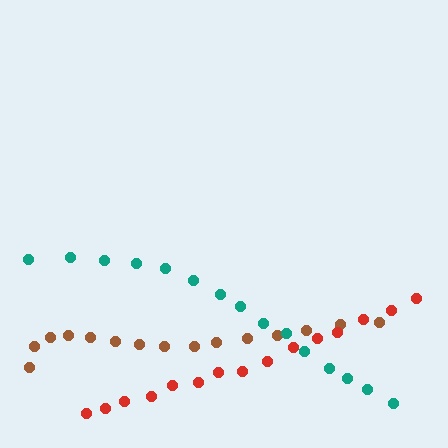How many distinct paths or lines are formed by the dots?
There are 3 distinct paths.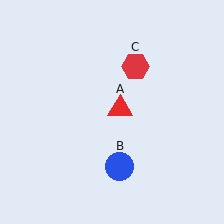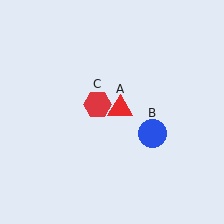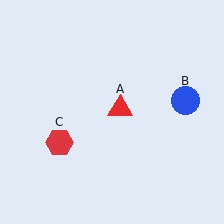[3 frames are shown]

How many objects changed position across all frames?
2 objects changed position: blue circle (object B), red hexagon (object C).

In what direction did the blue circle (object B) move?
The blue circle (object B) moved up and to the right.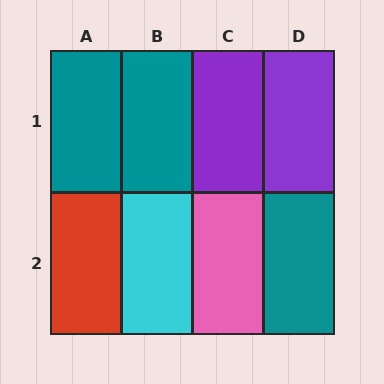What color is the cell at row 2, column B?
Cyan.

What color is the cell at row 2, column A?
Red.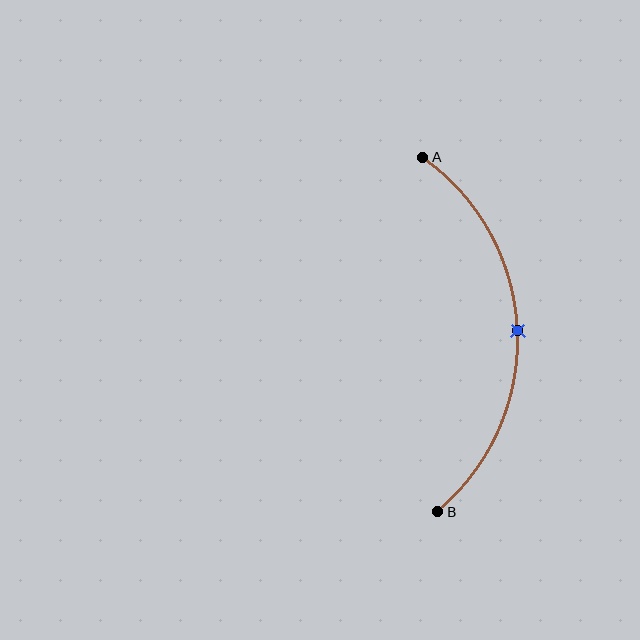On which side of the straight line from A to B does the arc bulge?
The arc bulges to the right of the straight line connecting A and B.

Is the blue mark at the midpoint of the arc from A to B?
Yes. The blue mark lies on the arc at equal arc-length from both A and B — it is the arc midpoint.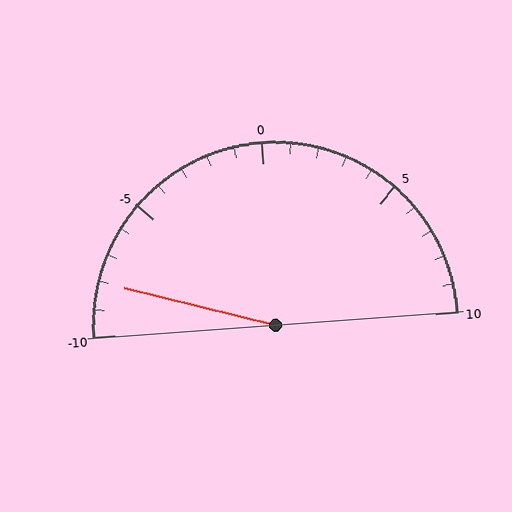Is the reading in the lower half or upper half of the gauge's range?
The reading is in the lower half of the range (-10 to 10).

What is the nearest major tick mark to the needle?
The nearest major tick mark is -10.